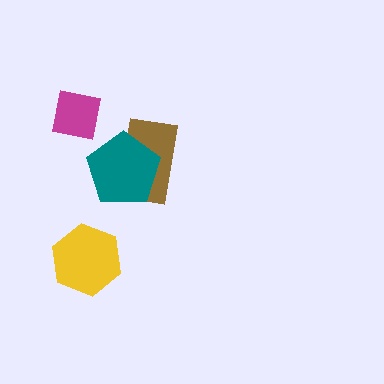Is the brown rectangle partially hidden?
Yes, it is partially covered by another shape.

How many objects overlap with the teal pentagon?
1 object overlaps with the teal pentagon.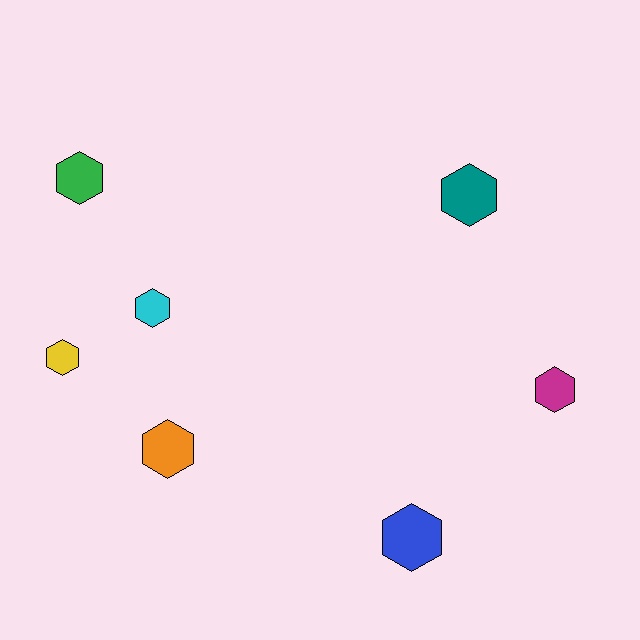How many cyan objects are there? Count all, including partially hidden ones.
There is 1 cyan object.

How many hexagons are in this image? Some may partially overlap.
There are 7 hexagons.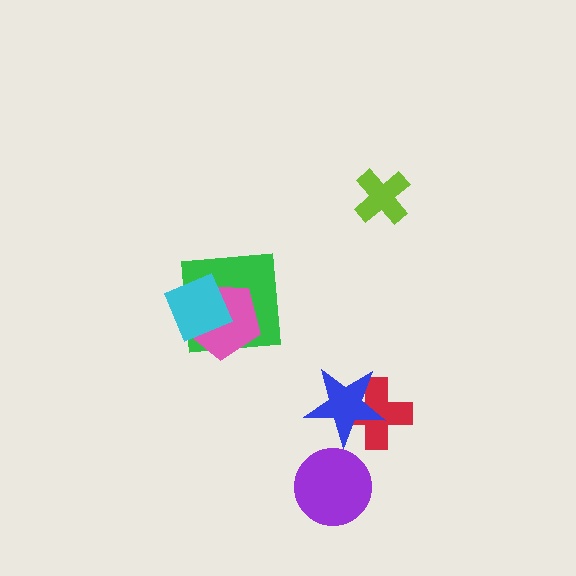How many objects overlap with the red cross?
1 object overlaps with the red cross.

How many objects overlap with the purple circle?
0 objects overlap with the purple circle.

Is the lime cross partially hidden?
No, no other shape covers it.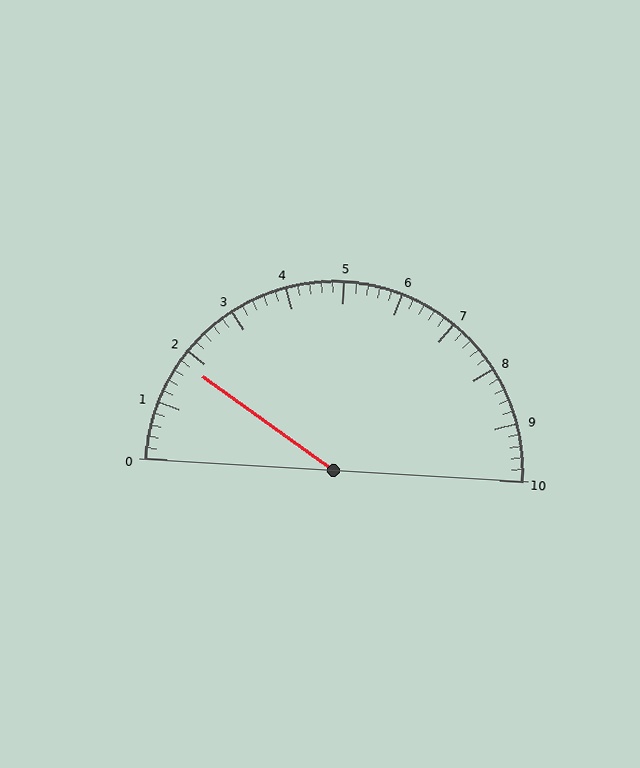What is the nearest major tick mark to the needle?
The nearest major tick mark is 2.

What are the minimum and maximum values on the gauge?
The gauge ranges from 0 to 10.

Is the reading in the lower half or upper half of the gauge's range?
The reading is in the lower half of the range (0 to 10).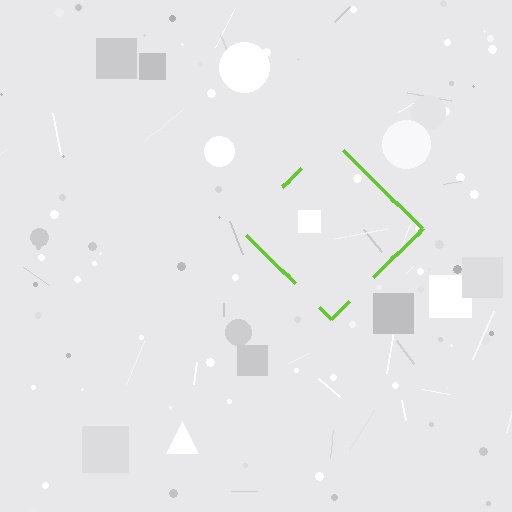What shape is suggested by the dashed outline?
The dashed outline suggests a diamond.